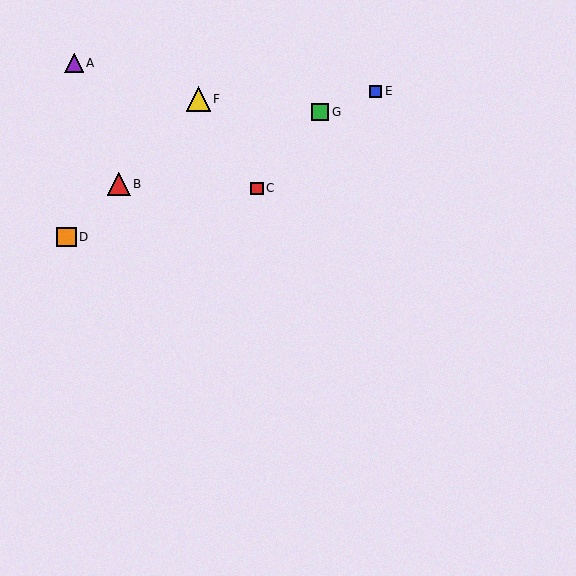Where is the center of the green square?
The center of the green square is at (320, 112).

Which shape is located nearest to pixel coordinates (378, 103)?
The blue square (labeled E) at (376, 91) is nearest to that location.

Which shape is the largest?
The yellow triangle (labeled F) is the largest.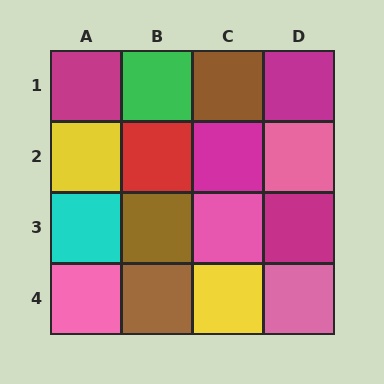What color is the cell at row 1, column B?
Green.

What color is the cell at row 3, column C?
Pink.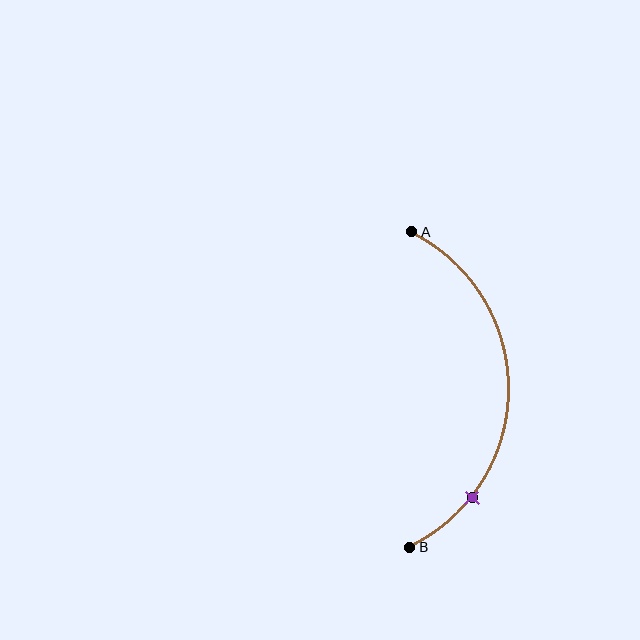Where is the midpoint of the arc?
The arc midpoint is the point on the curve farthest from the straight line joining A and B. It sits to the right of that line.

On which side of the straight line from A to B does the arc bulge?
The arc bulges to the right of the straight line connecting A and B.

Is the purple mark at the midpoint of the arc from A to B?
No. The purple mark lies on the arc but is closer to endpoint B. The arc midpoint would be at the point on the curve equidistant along the arc from both A and B.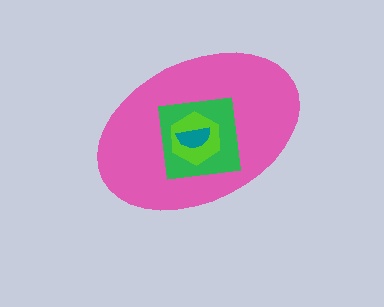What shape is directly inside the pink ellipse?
The green square.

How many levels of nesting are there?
4.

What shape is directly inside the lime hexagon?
The teal semicircle.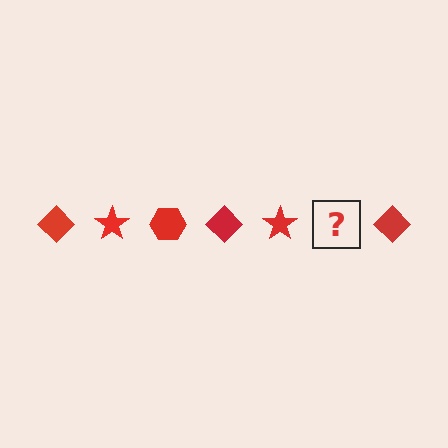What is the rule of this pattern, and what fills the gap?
The rule is that the pattern cycles through diamond, star, hexagon shapes in red. The gap should be filled with a red hexagon.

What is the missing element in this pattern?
The missing element is a red hexagon.